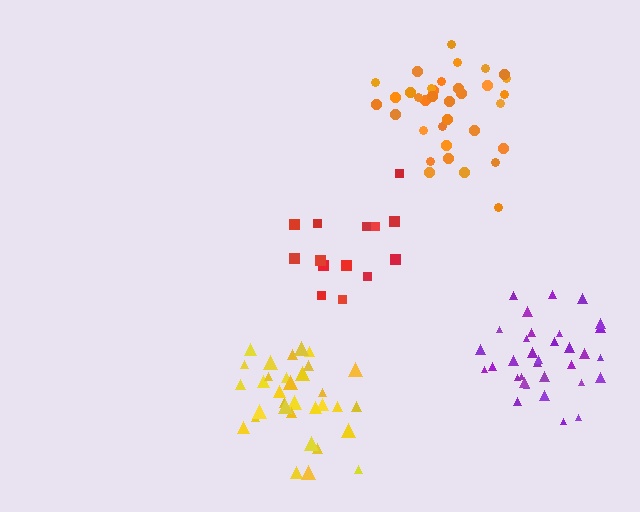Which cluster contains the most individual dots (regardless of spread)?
Orange (35).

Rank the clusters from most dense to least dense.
purple, orange, yellow, red.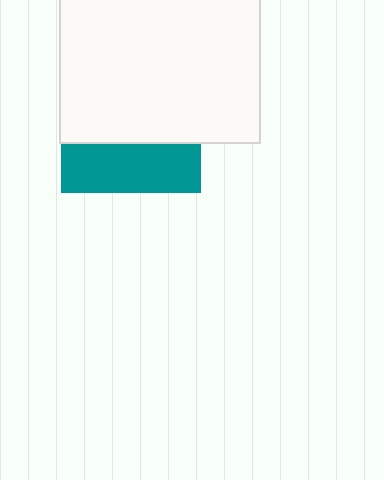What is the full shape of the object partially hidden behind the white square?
The partially hidden object is a teal square.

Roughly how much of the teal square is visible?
A small part of it is visible (roughly 36%).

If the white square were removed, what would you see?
You would see the complete teal square.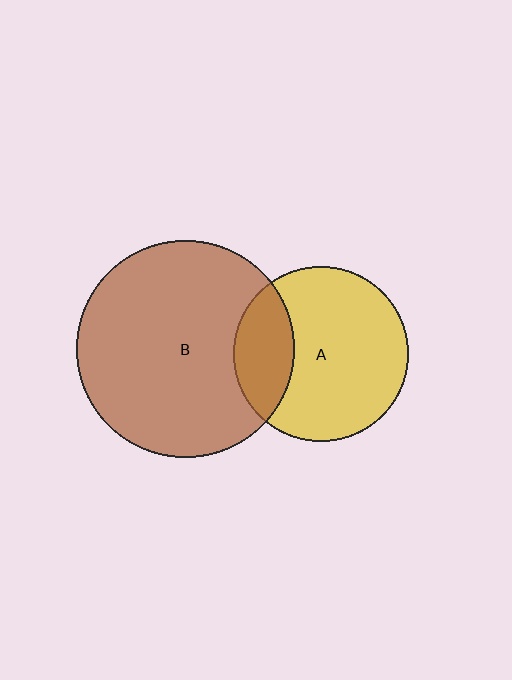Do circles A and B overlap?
Yes.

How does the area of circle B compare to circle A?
Approximately 1.5 times.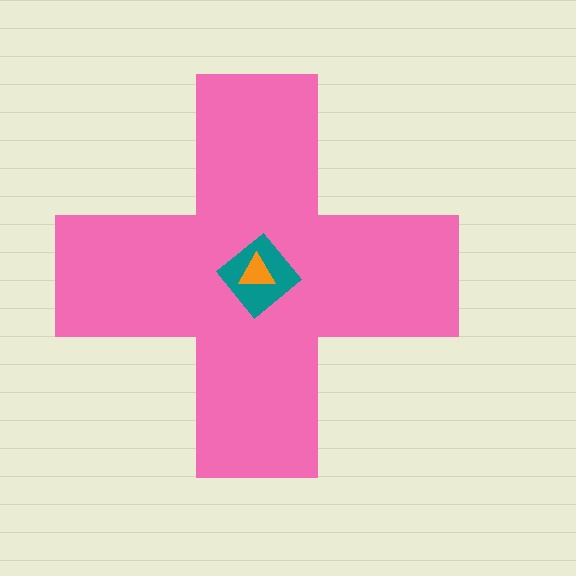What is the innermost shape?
The orange triangle.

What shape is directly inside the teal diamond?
The orange triangle.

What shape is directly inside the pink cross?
The teal diamond.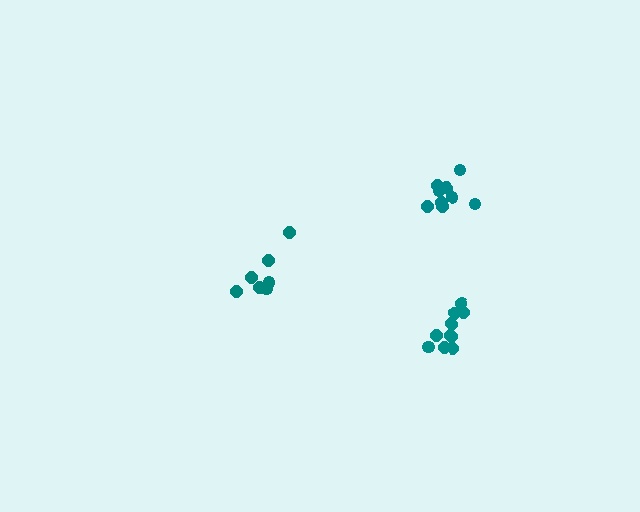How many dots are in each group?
Group 1: 7 dots, Group 2: 9 dots, Group 3: 10 dots (26 total).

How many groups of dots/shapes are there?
There are 3 groups.